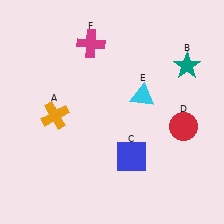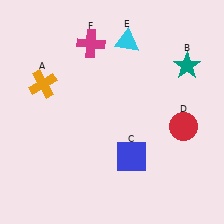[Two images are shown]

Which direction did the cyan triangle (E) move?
The cyan triangle (E) moved up.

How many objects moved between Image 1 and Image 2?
2 objects moved between the two images.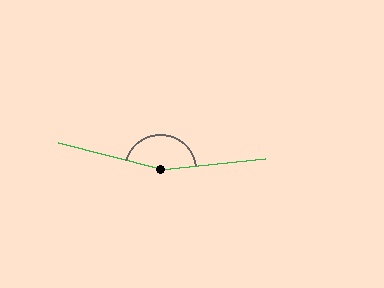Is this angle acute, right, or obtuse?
It is obtuse.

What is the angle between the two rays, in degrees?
Approximately 159 degrees.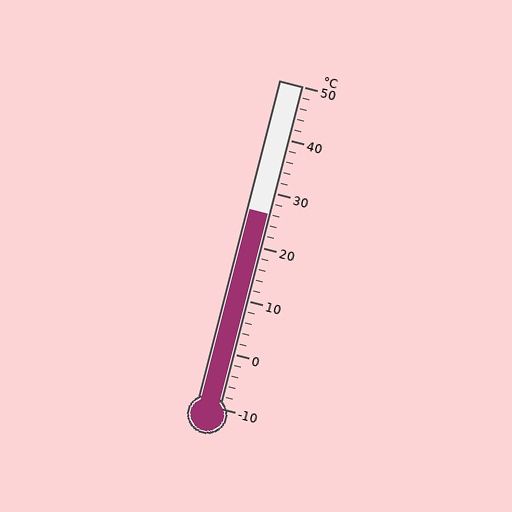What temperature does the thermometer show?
The thermometer shows approximately 26°C.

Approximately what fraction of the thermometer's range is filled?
The thermometer is filled to approximately 60% of its range.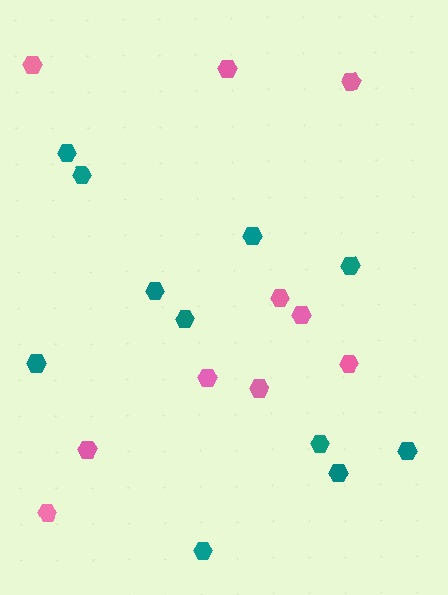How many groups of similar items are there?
There are 2 groups: one group of pink hexagons (10) and one group of teal hexagons (11).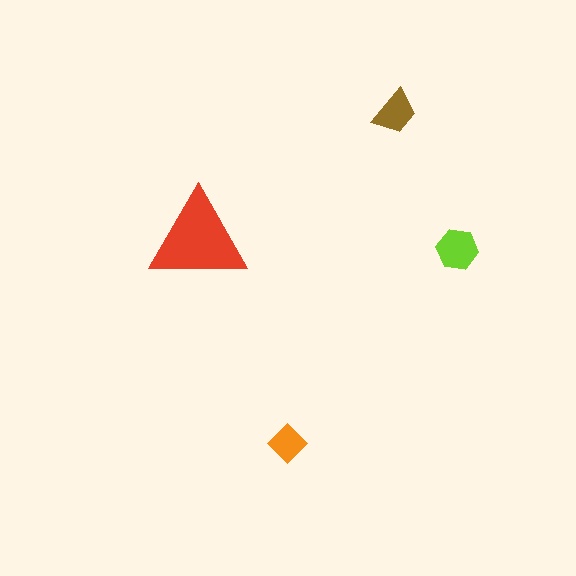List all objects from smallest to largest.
The orange diamond, the brown trapezoid, the lime hexagon, the red triangle.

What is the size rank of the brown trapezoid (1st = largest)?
3rd.